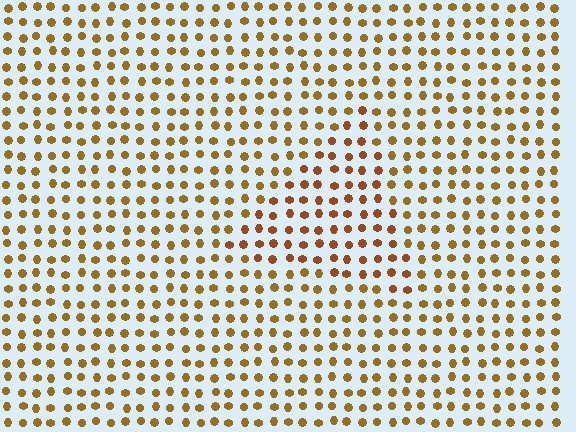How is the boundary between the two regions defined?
The boundary is defined purely by a slight shift in hue (about 20 degrees). Spacing, size, and orientation are identical on both sides.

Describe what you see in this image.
The image is filled with small brown elements in a uniform arrangement. A triangle-shaped region is visible where the elements are tinted to a slightly different hue, forming a subtle color boundary.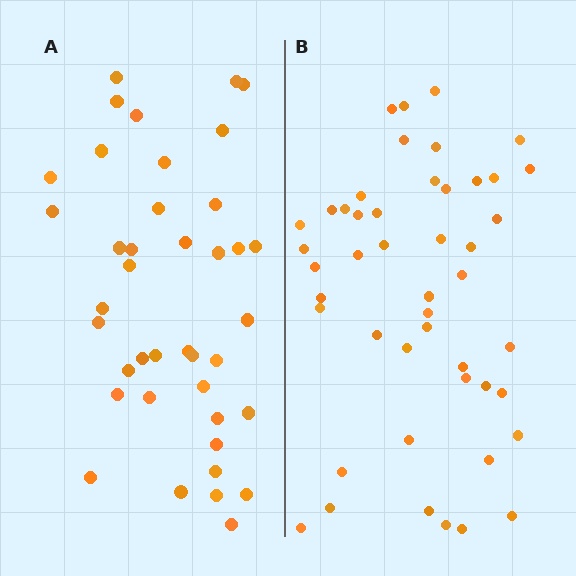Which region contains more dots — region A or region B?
Region B (the right region) has more dots.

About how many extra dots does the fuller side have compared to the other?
Region B has roughly 8 or so more dots than region A.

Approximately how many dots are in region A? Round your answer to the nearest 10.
About 40 dots.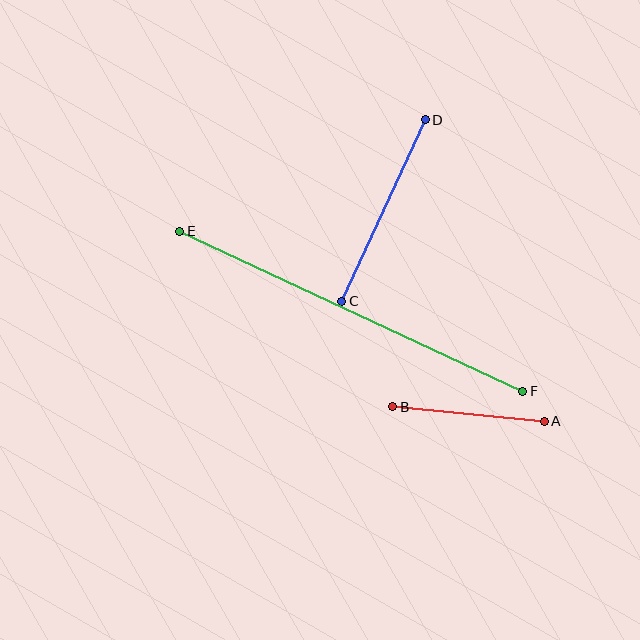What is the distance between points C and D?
The distance is approximately 200 pixels.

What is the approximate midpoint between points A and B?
The midpoint is at approximately (469, 414) pixels.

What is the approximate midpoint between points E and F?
The midpoint is at approximately (351, 311) pixels.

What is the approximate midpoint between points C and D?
The midpoint is at approximately (383, 211) pixels.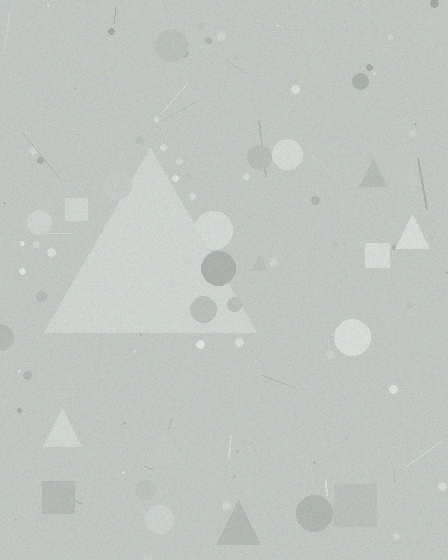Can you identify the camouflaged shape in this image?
The camouflaged shape is a triangle.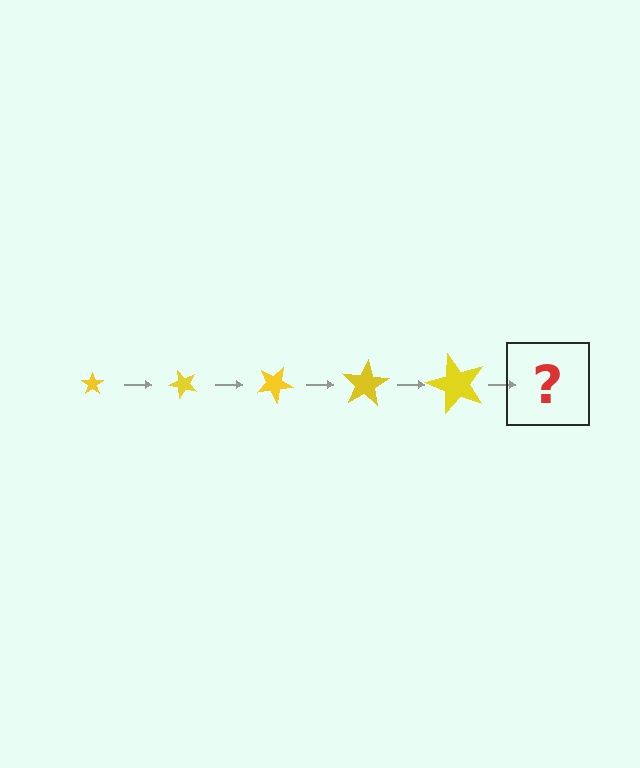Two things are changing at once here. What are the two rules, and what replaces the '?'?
The two rules are that the star grows larger each step and it rotates 50 degrees each step. The '?' should be a star, larger than the previous one and rotated 250 degrees from the start.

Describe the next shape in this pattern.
It should be a star, larger than the previous one and rotated 250 degrees from the start.